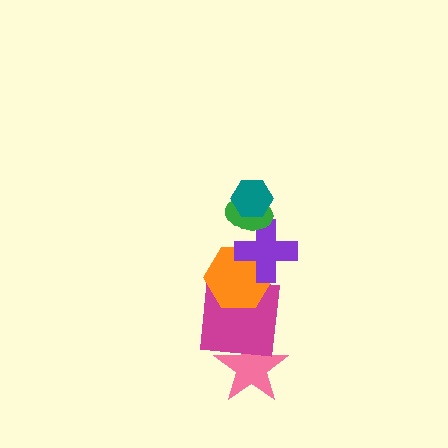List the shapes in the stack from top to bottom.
From top to bottom: the teal hexagon, the green ellipse, the purple cross, the orange hexagon, the magenta square, the pink star.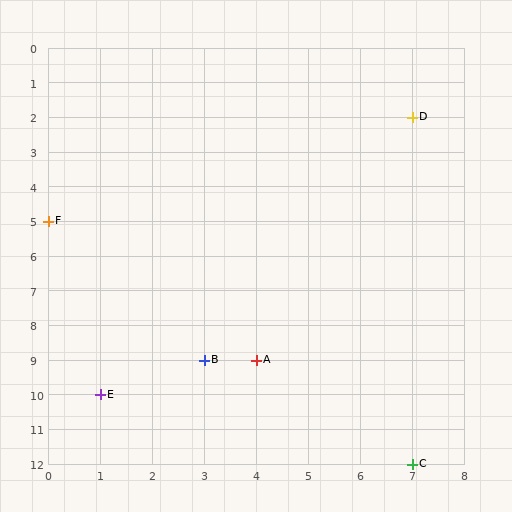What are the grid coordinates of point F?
Point F is at grid coordinates (0, 5).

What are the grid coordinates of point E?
Point E is at grid coordinates (1, 10).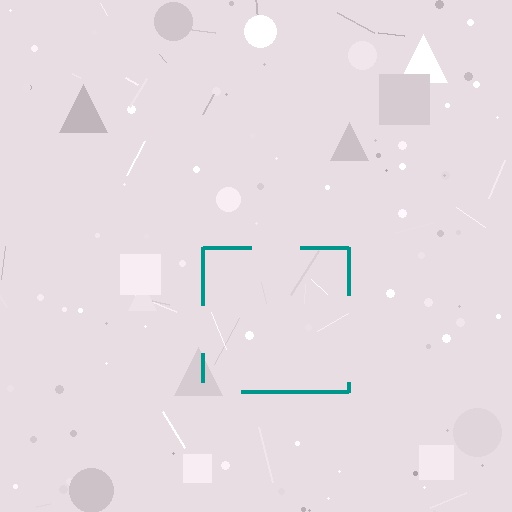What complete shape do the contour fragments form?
The contour fragments form a square.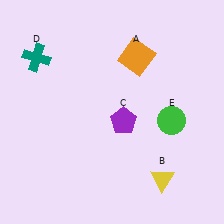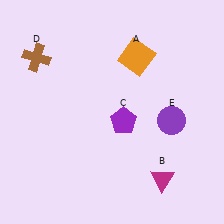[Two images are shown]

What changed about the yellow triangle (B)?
In Image 1, B is yellow. In Image 2, it changed to magenta.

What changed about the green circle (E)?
In Image 1, E is green. In Image 2, it changed to purple.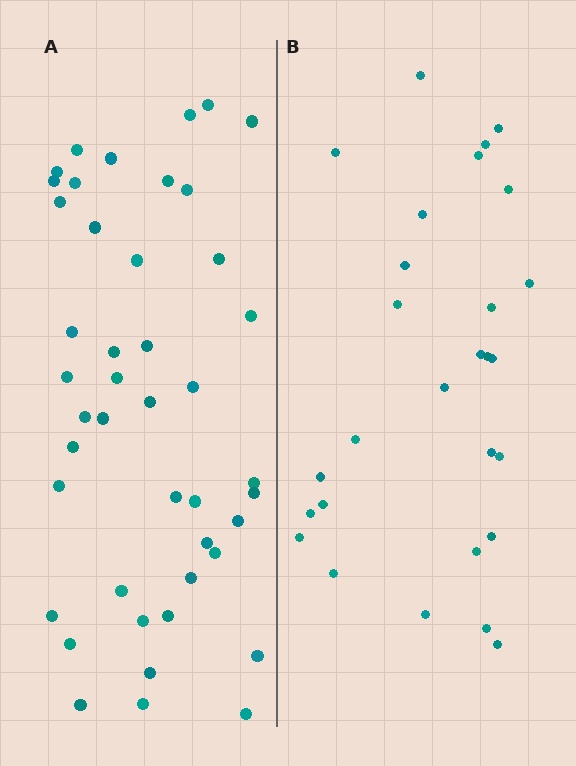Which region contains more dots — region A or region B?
Region A (the left region) has more dots.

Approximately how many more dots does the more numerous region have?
Region A has approximately 15 more dots than region B.